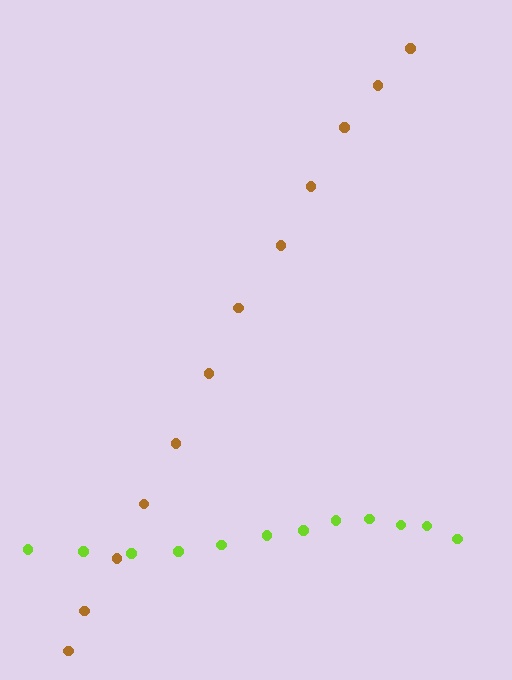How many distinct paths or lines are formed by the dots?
There are 2 distinct paths.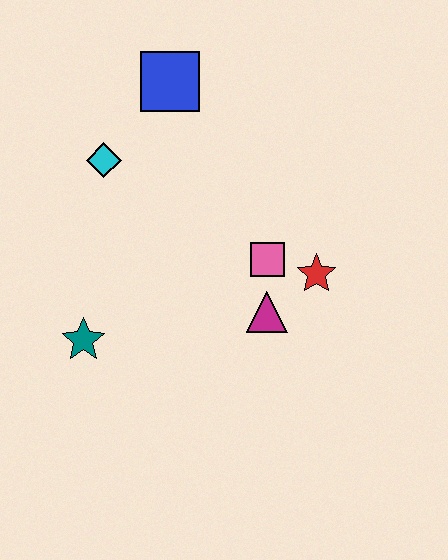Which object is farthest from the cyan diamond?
The red star is farthest from the cyan diamond.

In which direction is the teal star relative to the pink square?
The teal star is to the left of the pink square.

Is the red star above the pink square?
No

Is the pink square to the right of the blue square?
Yes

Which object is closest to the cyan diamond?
The blue square is closest to the cyan diamond.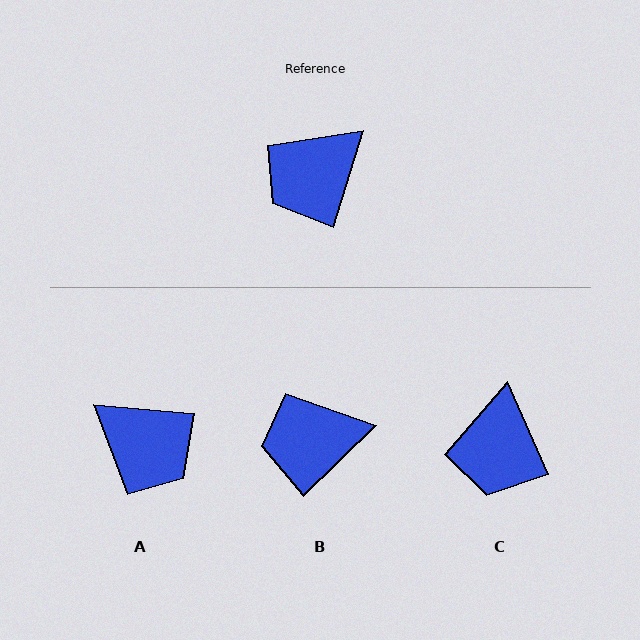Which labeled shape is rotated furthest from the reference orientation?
A, about 102 degrees away.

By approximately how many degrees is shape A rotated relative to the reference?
Approximately 102 degrees counter-clockwise.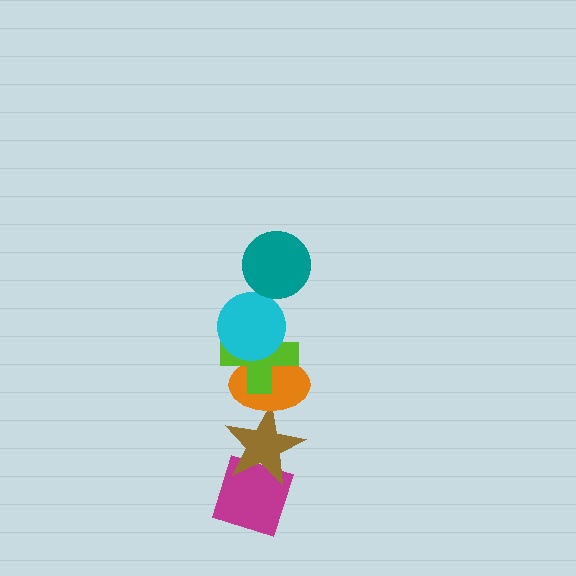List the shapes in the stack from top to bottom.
From top to bottom: the teal circle, the cyan circle, the lime cross, the orange ellipse, the brown star, the magenta diamond.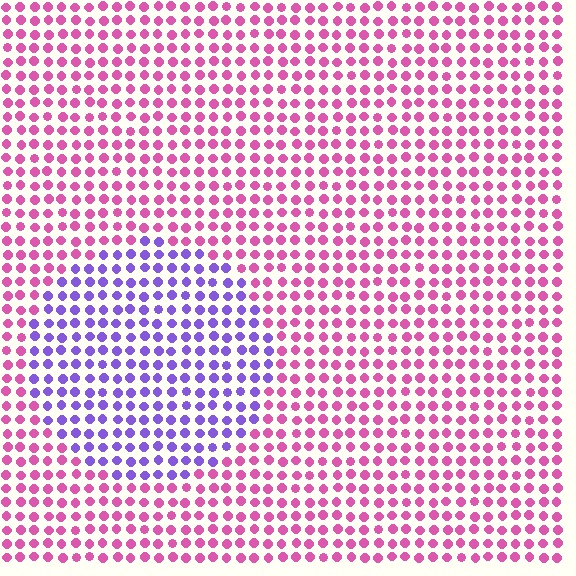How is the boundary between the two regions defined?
The boundary is defined purely by a slight shift in hue (about 60 degrees). Spacing, size, and orientation are identical on both sides.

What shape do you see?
I see a circle.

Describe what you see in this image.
The image is filled with small pink elements in a uniform arrangement. A circle-shaped region is visible where the elements are tinted to a slightly different hue, forming a subtle color boundary.